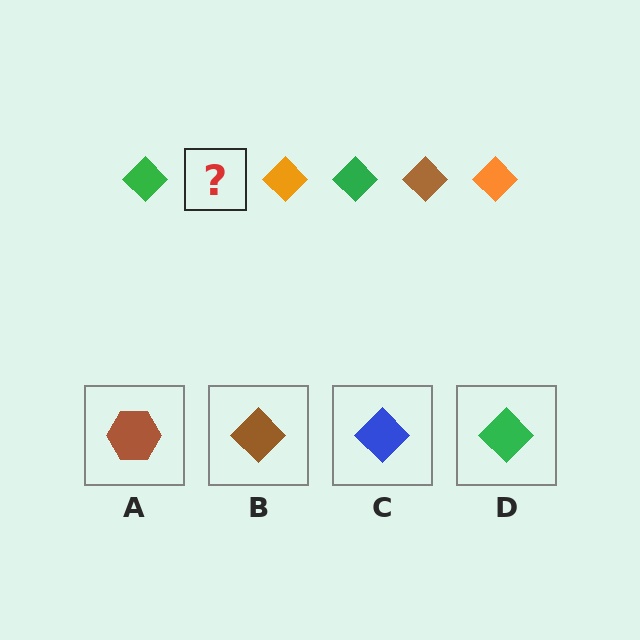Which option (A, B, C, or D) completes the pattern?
B.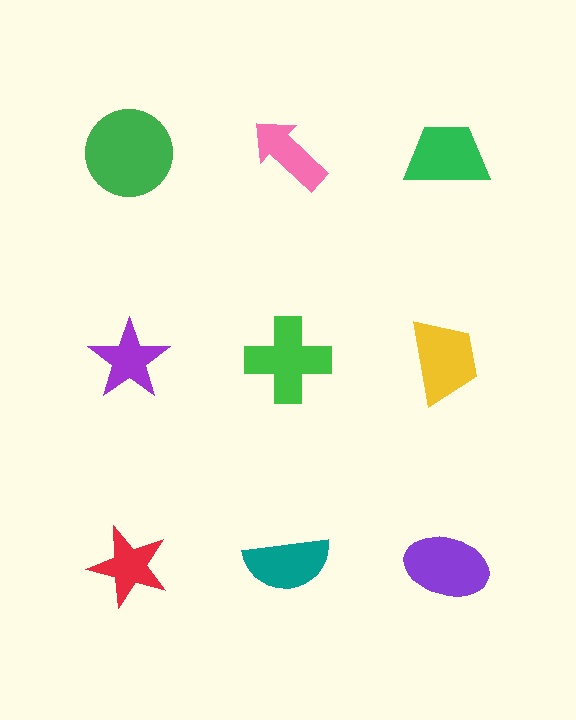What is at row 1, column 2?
A pink arrow.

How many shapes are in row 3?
3 shapes.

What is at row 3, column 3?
A purple ellipse.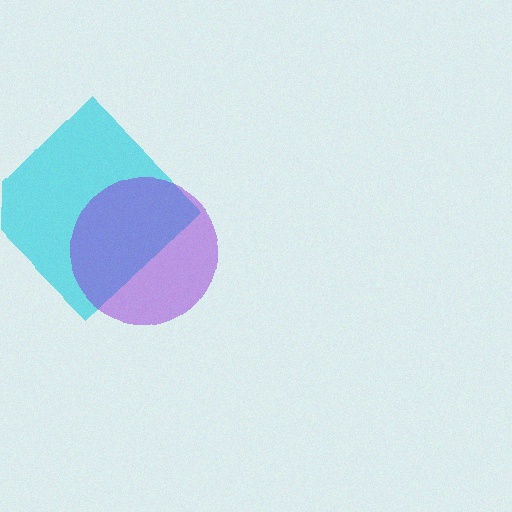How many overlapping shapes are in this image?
There are 2 overlapping shapes in the image.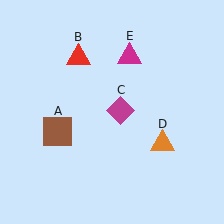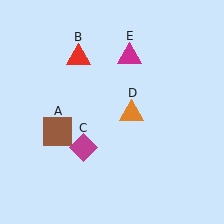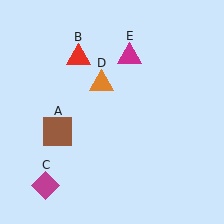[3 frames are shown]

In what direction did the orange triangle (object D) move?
The orange triangle (object D) moved up and to the left.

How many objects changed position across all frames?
2 objects changed position: magenta diamond (object C), orange triangle (object D).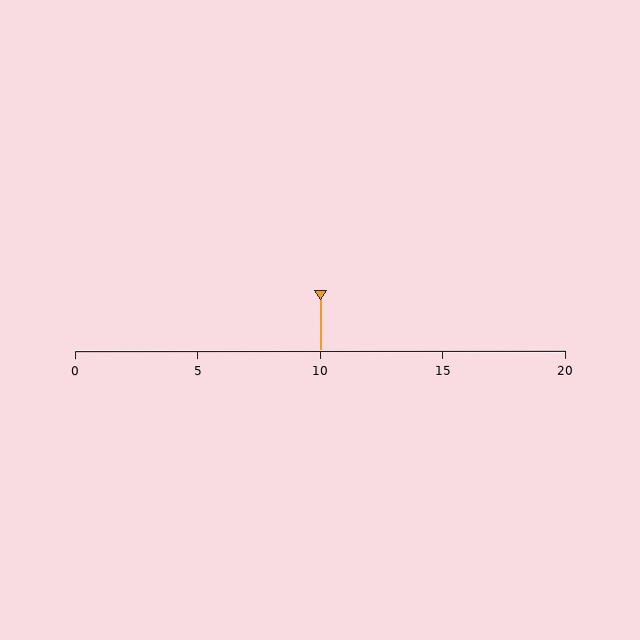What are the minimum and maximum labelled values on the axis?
The axis runs from 0 to 20.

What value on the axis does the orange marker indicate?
The marker indicates approximately 10.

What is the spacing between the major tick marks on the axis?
The major ticks are spaced 5 apart.